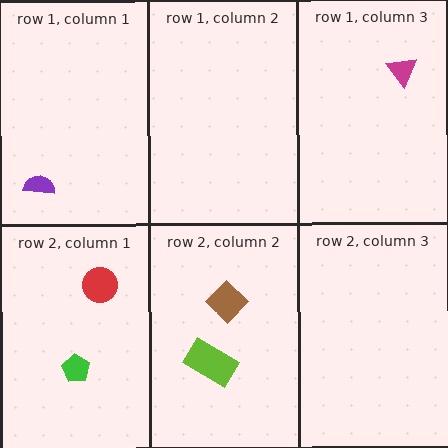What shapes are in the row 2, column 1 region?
The green pentagon, the red circle.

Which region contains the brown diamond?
The row 2, column 2 region.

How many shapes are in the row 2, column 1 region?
2.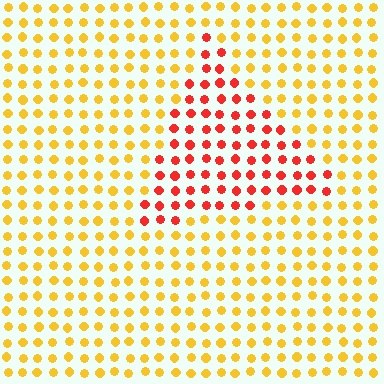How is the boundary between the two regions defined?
The boundary is defined purely by a slight shift in hue (about 46 degrees). Spacing, size, and orientation are identical on both sides.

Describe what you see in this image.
The image is filled with small yellow elements in a uniform arrangement. A triangle-shaped region is visible where the elements are tinted to a slightly different hue, forming a subtle color boundary.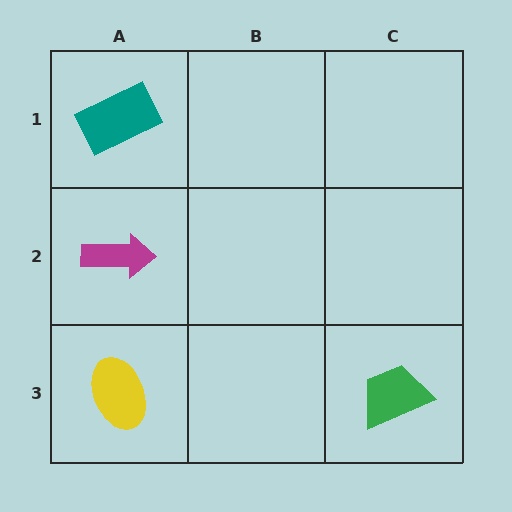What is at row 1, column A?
A teal rectangle.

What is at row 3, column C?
A green trapezoid.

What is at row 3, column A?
A yellow ellipse.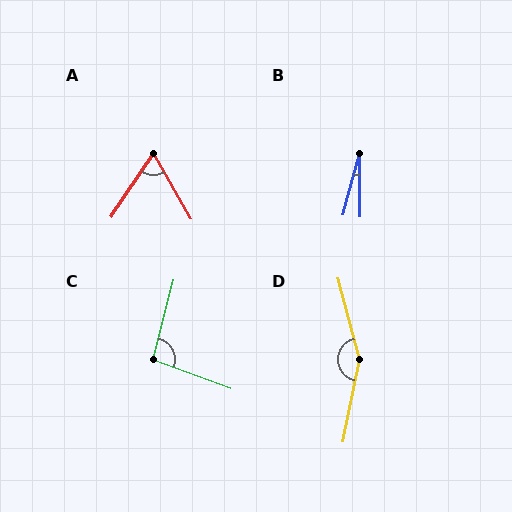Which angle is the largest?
D, at approximately 154 degrees.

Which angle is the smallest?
B, at approximately 16 degrees.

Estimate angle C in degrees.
Approximately 95 degrees.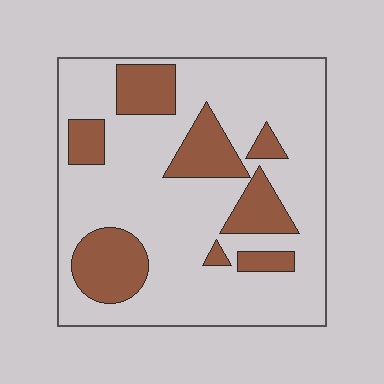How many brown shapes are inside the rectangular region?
8.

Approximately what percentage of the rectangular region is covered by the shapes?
Approximately 25%.